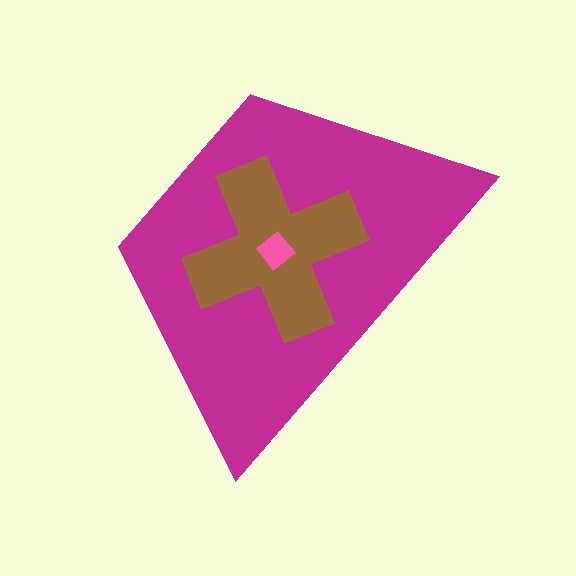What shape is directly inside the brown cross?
The pink diamond.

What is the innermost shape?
The pink diamond.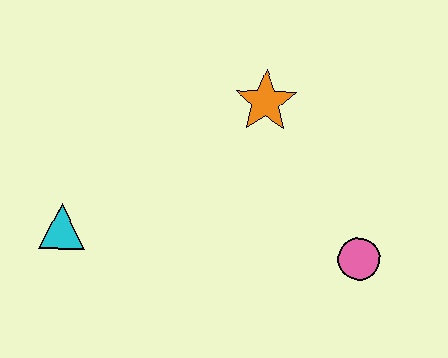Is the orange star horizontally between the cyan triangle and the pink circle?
Yes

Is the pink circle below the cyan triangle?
Yes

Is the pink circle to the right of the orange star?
Yes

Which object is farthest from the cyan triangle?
The pink circle is farthest from the cyan triangle.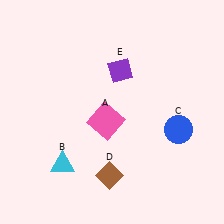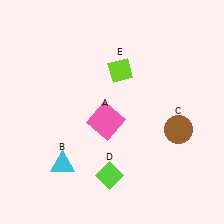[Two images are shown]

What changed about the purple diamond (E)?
In Image 1, E is purple. In Image 2, it changed to lime.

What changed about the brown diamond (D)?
In Image 1, D is brown. In Image 2, it changed to lime.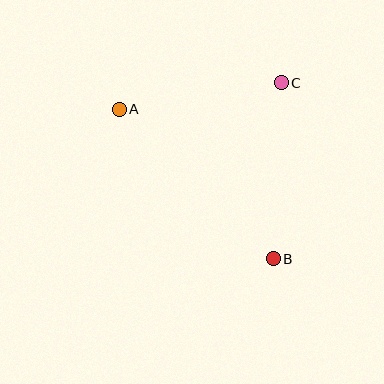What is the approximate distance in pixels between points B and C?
The distance between B and C is approximately 177 pixels.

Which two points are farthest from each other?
Points A and B are farthest from each other.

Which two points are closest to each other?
Points A and C are closest to each other.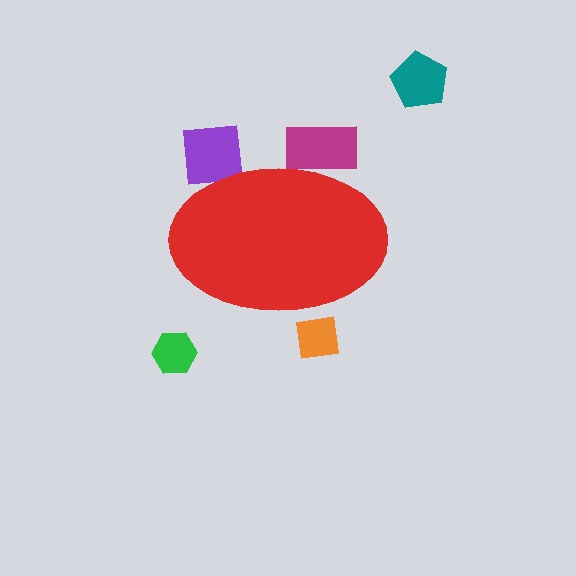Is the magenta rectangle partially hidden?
Yes, the magenta rectangle is partially hidden behind the red ellipse.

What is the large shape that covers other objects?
A red ellipse.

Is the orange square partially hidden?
Yes, the orange square is partially hidden behind the red ellipse.